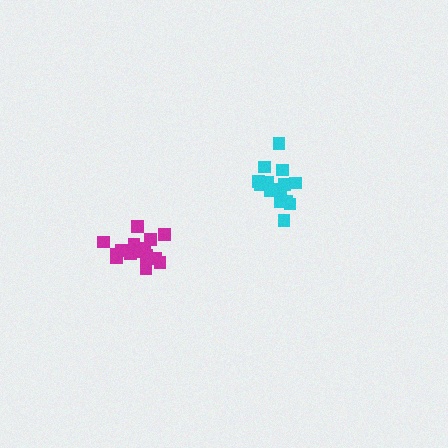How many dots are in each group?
Group 1: 15 dots, Group 2: 16 dots (31 total).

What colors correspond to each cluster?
The clusters are colored: magenta, cyan.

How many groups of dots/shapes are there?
There are 2 groups.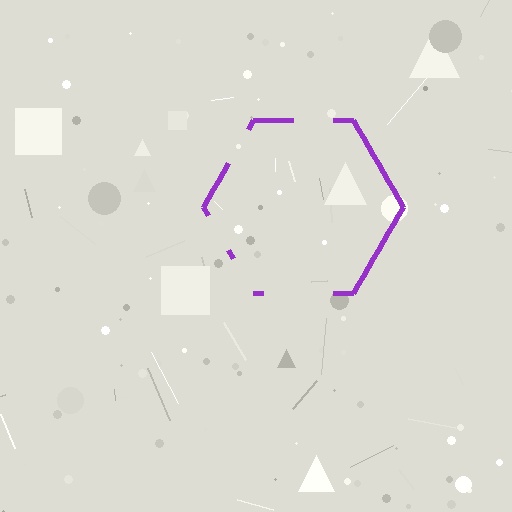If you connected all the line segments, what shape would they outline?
They would outline a hexagon.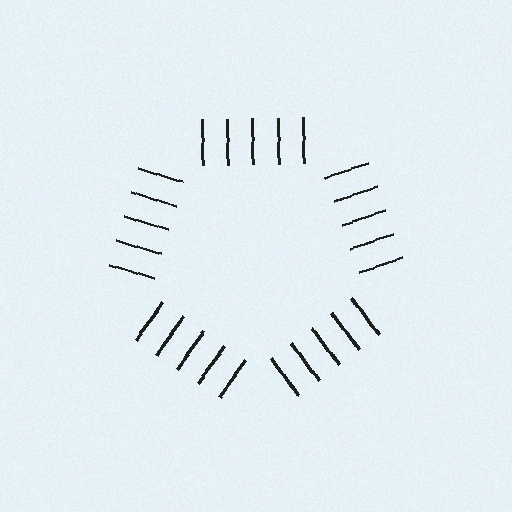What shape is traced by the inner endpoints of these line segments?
An illusory pentagon — the line segments terminate on its edges but no continuous stroke is drawn.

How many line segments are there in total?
25 — 5 along each of the 5 edges.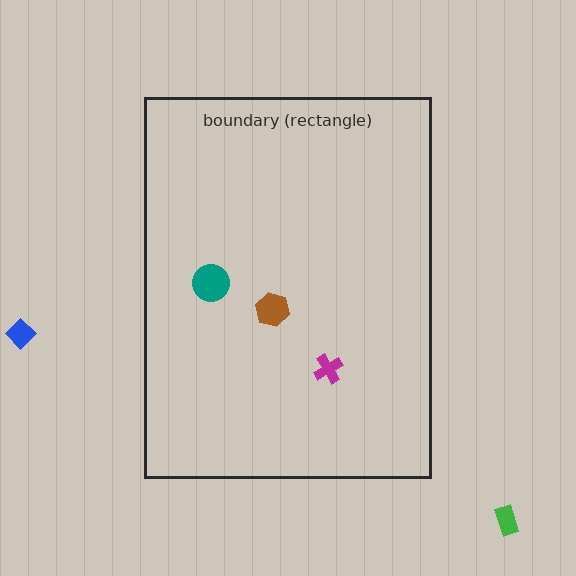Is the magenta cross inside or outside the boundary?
Inside.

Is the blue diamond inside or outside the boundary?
Outside.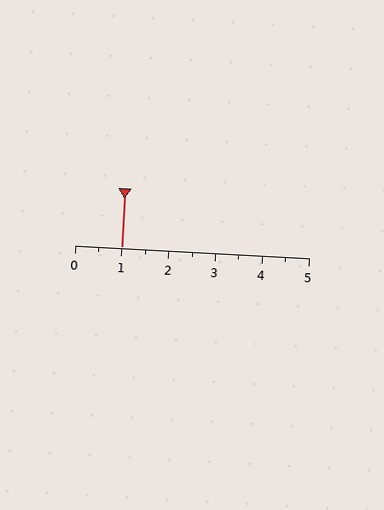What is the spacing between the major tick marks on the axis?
The major ticks are spaced 1 apart.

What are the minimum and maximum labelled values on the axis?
The axis runs from 0 to 5.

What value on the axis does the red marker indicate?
The marker indicates approximately 1.